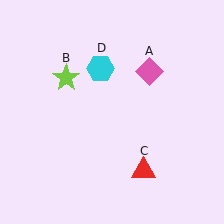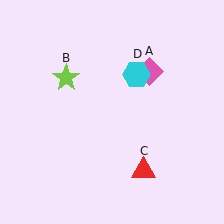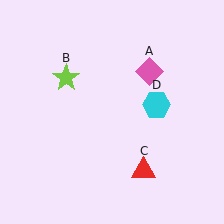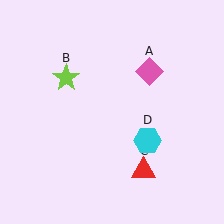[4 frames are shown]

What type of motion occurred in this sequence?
The cyan hexagon (object D) rotated clockwise around the center of the scene.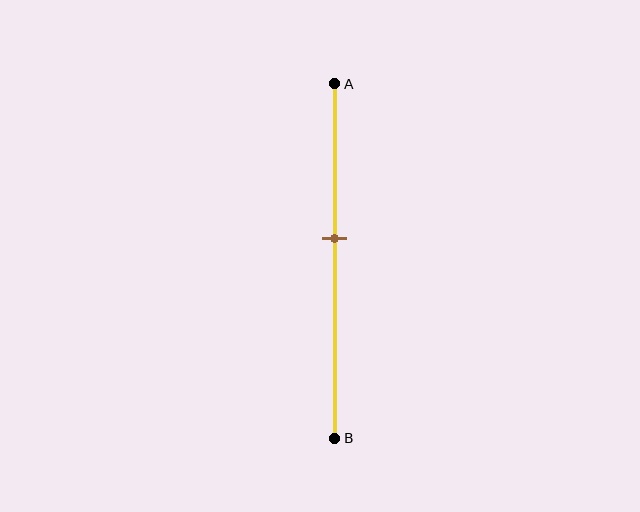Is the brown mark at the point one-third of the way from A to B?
No, the mark is at about 45% from A, not at the 33% one-third point.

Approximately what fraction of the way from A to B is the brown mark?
The brown mark is approximately 45% of the way from A to B.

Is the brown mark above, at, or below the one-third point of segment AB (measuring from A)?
The brown mark is below the one-third point of segment AB.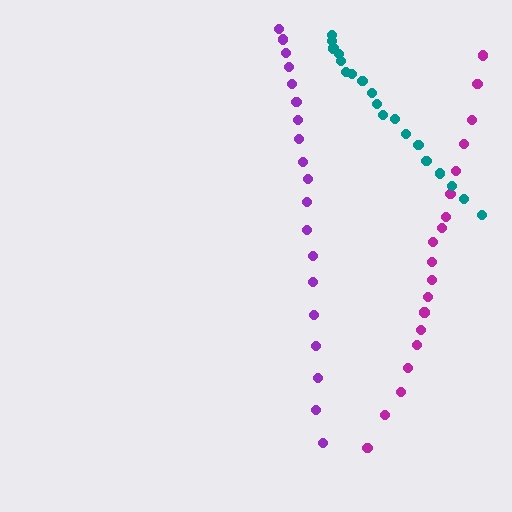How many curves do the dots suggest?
There are 3 distinct paths.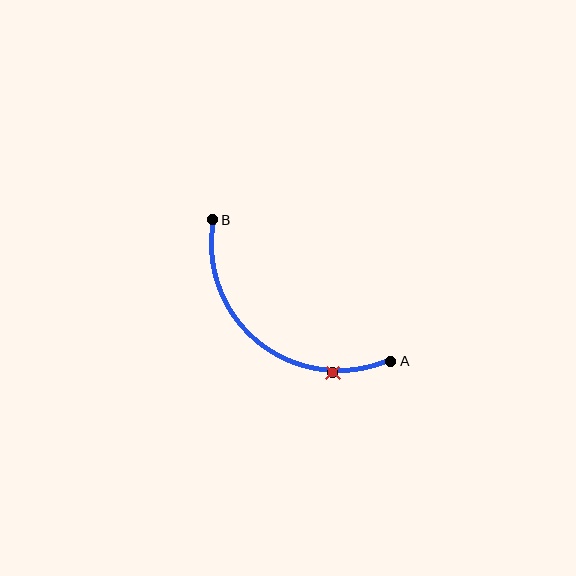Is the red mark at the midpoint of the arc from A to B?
No. The red mark lies on the arc but is closer to endpoint A. The arc midpoint would be at the point on the curve equidistant along the arc from both A and B.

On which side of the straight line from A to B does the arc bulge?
The arc bulges below and to the left of the straight line connecting A and B.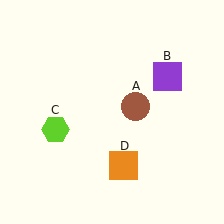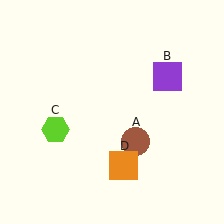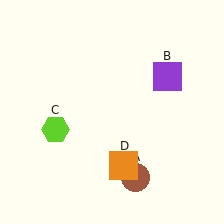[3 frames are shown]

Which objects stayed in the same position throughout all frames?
Purple square (object B) and lime hexagon (object C) and orange square (object D) remained stationary.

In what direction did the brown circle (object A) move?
The brown circle (object A) moved down.